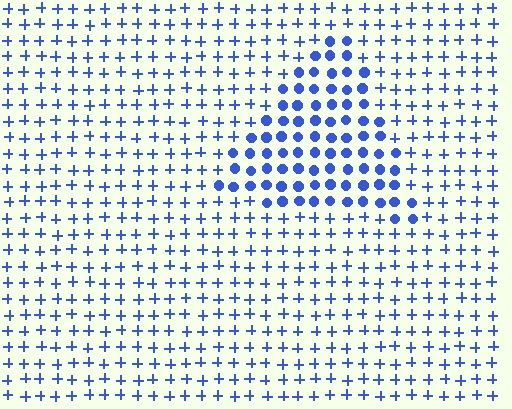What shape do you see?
I see a triangle.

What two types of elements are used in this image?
The image uses circles inside the triangle region and plus signs outside it.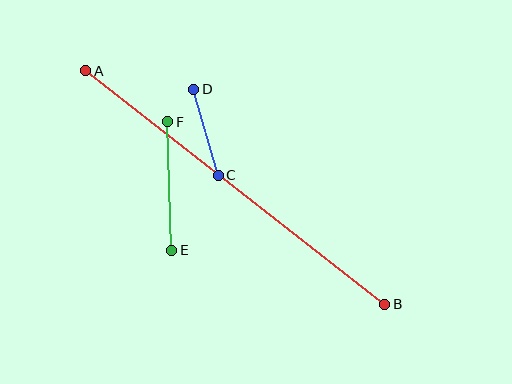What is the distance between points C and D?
The distance is approximately 90 pixels.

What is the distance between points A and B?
The distance is approximately 379 pixels.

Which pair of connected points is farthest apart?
Points A and B are farthest apart.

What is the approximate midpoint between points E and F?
The midpoint is at approximately (170, 186) pixels.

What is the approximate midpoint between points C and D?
The midpoint is at approximately (206, 132) pixels.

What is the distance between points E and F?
The distance is approximately 129 pixels.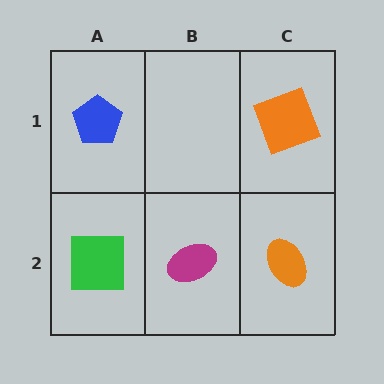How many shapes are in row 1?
2 shapes.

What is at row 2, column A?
A green square.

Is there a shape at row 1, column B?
No, that cell is empty.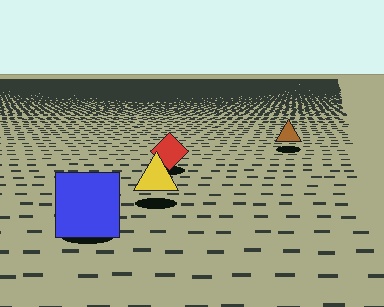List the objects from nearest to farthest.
From nearest to farthest: the blue square, the yellow triangle, the red diamond, the brown triangle.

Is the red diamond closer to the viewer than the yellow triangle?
No. The yellow triangle is closer — you can tell from the texture gradient: the ground texture is coarser near it.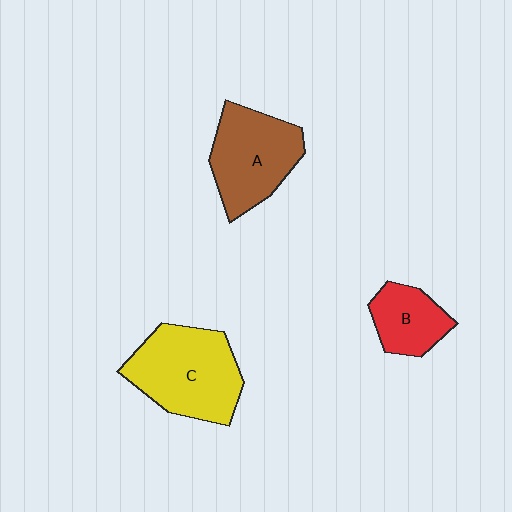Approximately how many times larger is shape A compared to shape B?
Approximately 1.7 times.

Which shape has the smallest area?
Shape B (red).